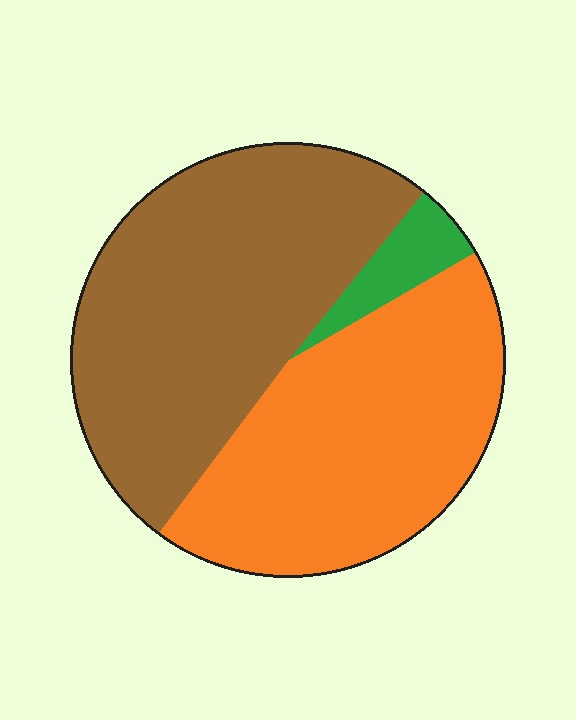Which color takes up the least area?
Green, at roughly 5%.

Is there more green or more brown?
Brown.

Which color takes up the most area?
Brown, at roughly 50%.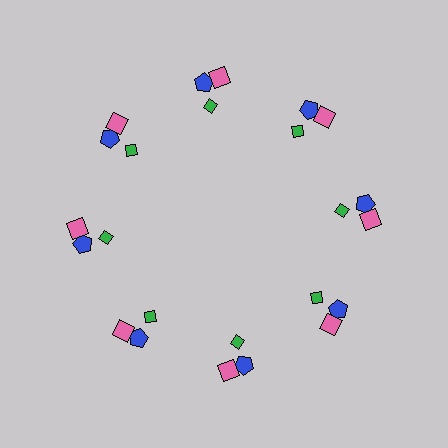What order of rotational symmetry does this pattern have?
This pattern has 8-fold rotational symmetry.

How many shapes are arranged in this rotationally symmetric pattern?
There are 24 shapes, arranged in 8 groups of 3.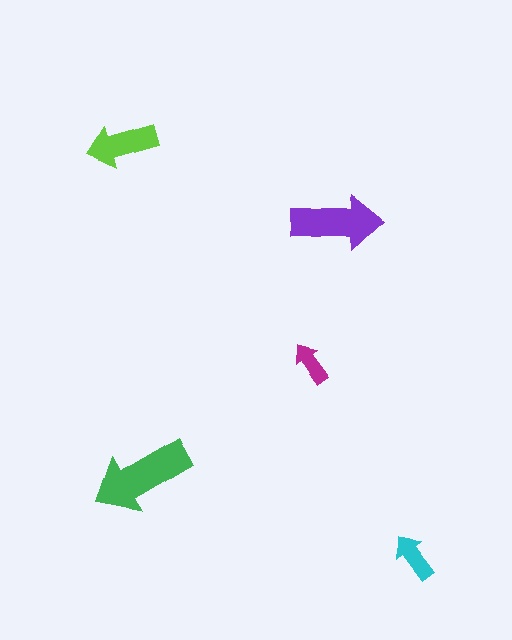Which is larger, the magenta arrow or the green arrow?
The green one.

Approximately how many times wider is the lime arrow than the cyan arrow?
About 1.5 times wider.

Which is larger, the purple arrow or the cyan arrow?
The purple one.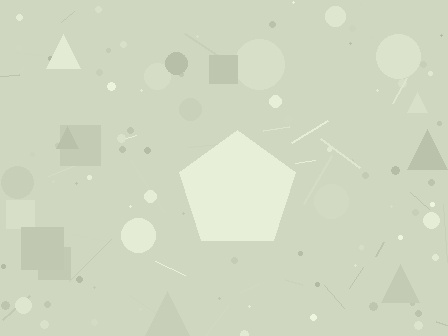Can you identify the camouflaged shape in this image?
The camouflaged shape is a pentagon.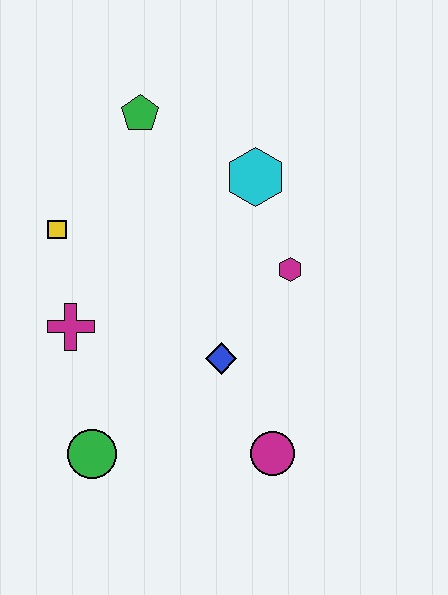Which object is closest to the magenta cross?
The yellow square is closest to the magenta cross.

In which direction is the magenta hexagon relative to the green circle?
The magenta hexagon is to the right of the green circle.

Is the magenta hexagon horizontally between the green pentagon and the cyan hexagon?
No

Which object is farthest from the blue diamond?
The green pentagon is farthest from the blue diamond.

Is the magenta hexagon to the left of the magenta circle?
No